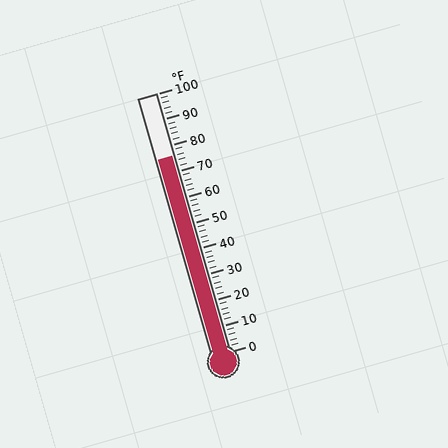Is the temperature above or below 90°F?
The temperature is below 90°F.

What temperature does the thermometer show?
The thermometer shows approximately 76°F.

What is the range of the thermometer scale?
The thermometer scale ranges from 0°F to 100°F.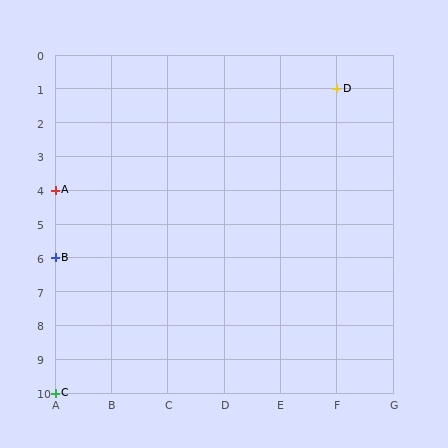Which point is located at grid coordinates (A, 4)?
Point A is at (A, 4).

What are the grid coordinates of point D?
Point D is at grid coordinates (F, 1).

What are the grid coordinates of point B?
Point B is at grid coordinates (A, 6).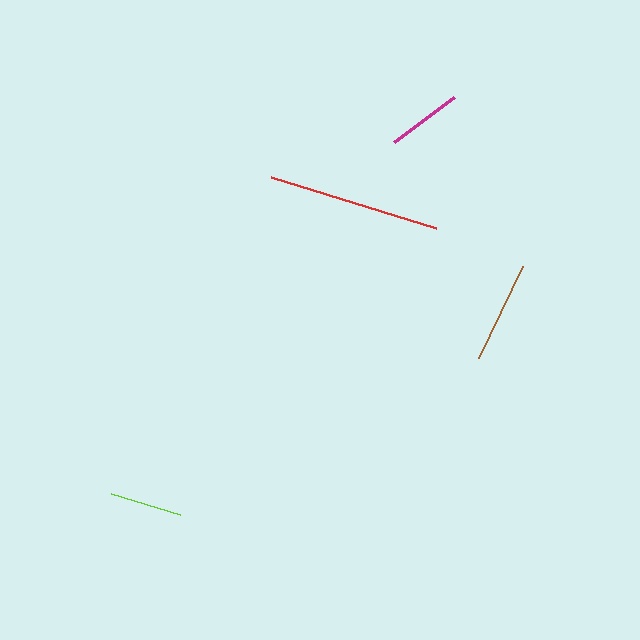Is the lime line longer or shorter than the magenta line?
The magenta line is longer than the lime line.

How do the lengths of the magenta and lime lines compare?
The magenta and lime lines are approximately the same length.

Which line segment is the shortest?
The lime line is the shortest at approximately 72 pixels.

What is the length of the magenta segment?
The magenta segment is approximately 75 pixels long.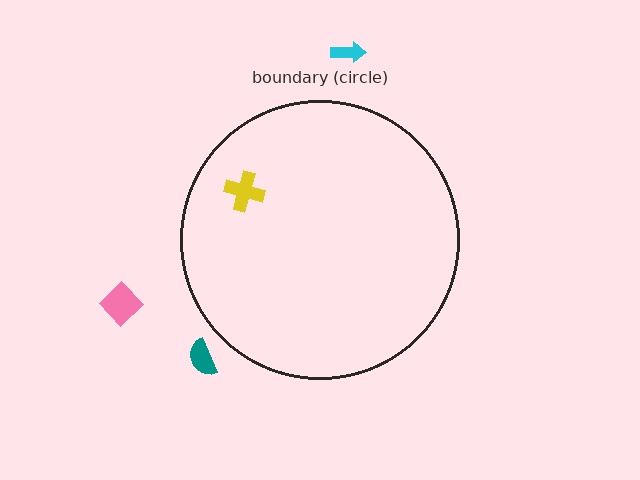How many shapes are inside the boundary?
1 inside, 3 outside.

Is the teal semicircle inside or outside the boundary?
Outside.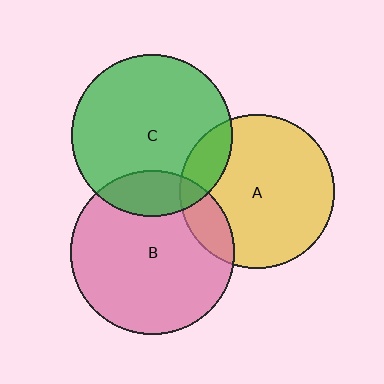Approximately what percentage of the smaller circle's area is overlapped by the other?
Approximately 15%.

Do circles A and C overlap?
Yes.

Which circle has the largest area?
Circle B (pink).